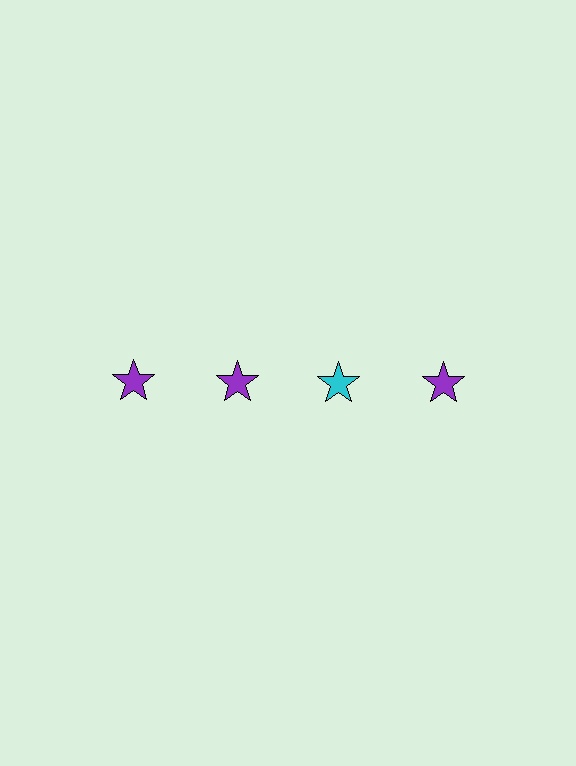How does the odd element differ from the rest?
It has a different color: cyan instead of purple.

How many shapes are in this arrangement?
There are 4 shapes arranged in a grid pattern.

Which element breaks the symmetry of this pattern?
The cyan star in the top row, center column breaks the symmetry. All other shapes are purple stars.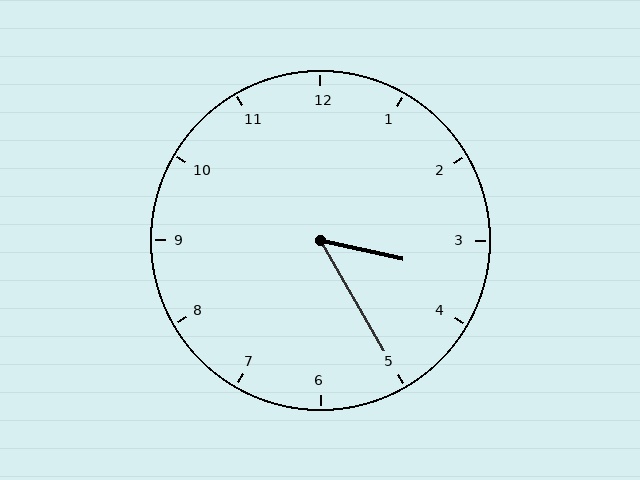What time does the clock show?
3:25.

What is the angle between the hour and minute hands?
Approximately 48 degrees.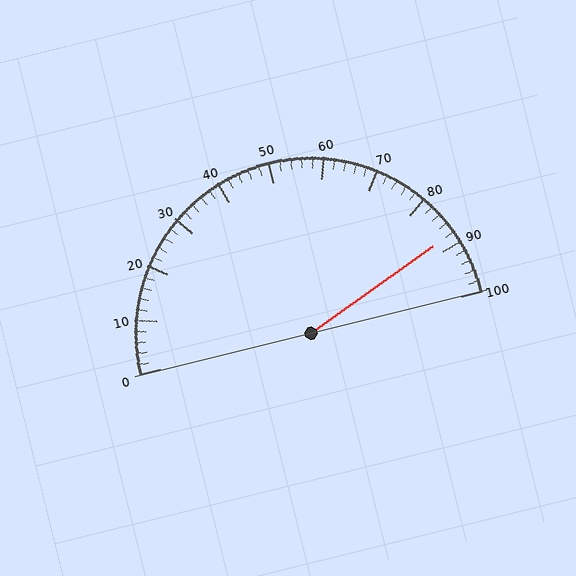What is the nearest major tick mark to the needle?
The nearest major tick mark is 90.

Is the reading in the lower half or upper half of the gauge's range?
The reading is in the upper half of the range (0 to 100).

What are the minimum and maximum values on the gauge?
The gauge ranges from 0 to 100.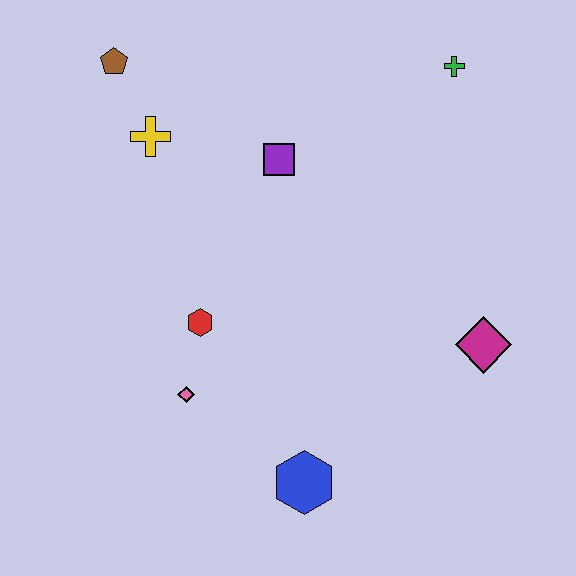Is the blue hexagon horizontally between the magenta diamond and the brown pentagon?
Yes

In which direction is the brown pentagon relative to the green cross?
The brown pentagon is to the left of the green cross.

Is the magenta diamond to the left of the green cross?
No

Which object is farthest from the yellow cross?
The magenta diamond is farthest from the yellow cross.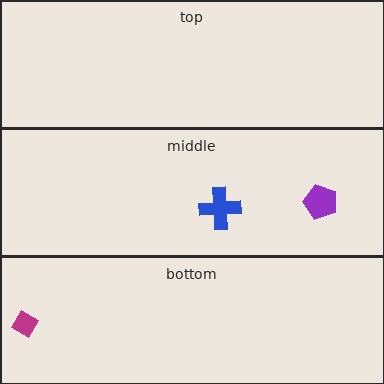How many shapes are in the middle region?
2.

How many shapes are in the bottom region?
1.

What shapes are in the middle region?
The purple pentagon, the blue cross.